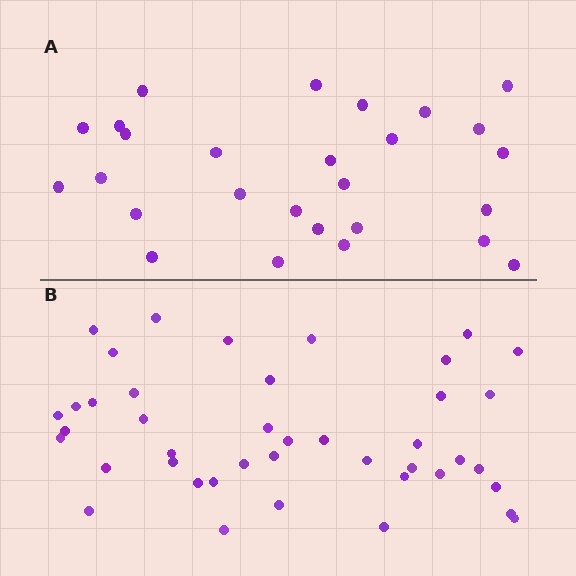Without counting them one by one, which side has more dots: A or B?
Region B (the bottom region) has more dots.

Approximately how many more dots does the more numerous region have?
Region B has approximately 15 more dots than region A.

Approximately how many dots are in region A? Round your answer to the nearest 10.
About 30 dots. (The exact count is 27, which rounds to 30.)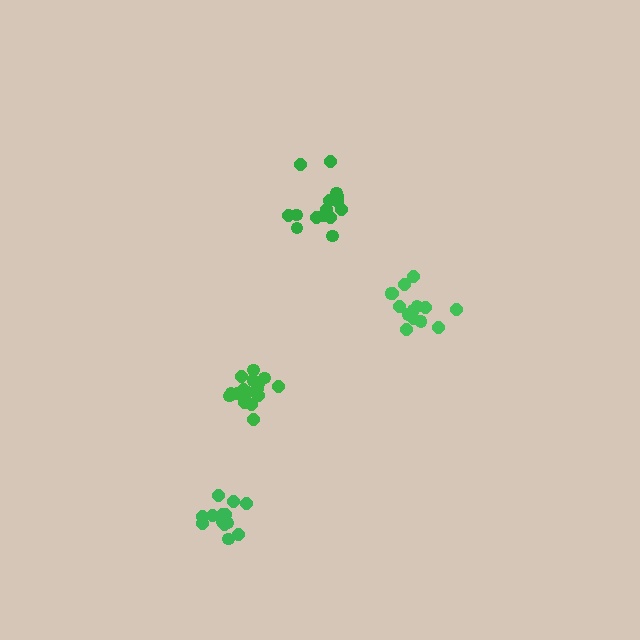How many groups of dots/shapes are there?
There are 4 groups.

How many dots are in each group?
Group 1: 16 dots, Group 2: 13 dots, Group 3: 14 dots, Group 4: 16 dots (59 total).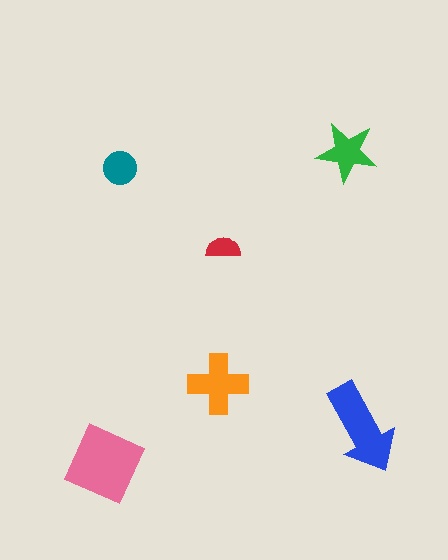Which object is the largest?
The pink square.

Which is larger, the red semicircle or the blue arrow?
The blue arrow.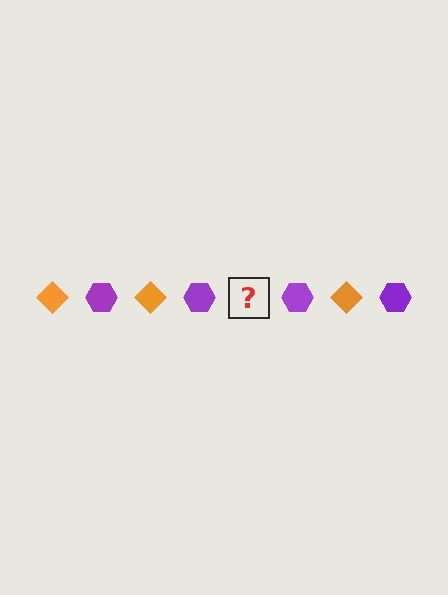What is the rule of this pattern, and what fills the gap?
The rule is that the pattern alternates between orange diamond and purple hexagon. The gap should be filled with an orange diamond.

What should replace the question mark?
The question mark should be replaced with an orange diamond.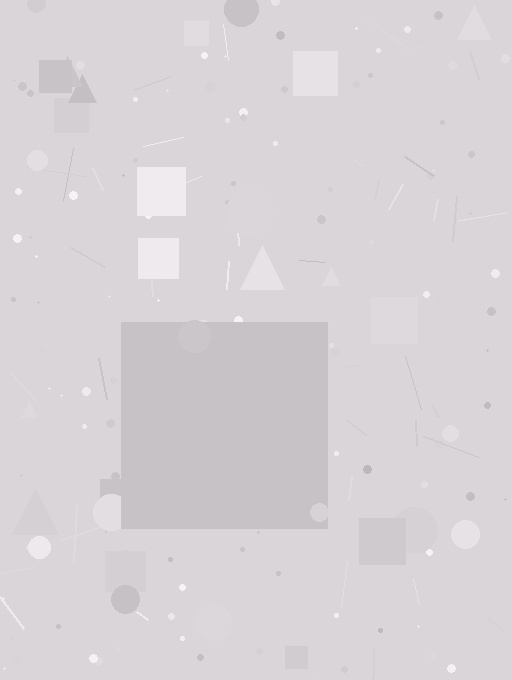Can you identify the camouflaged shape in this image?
The camouflaged shape is a square.